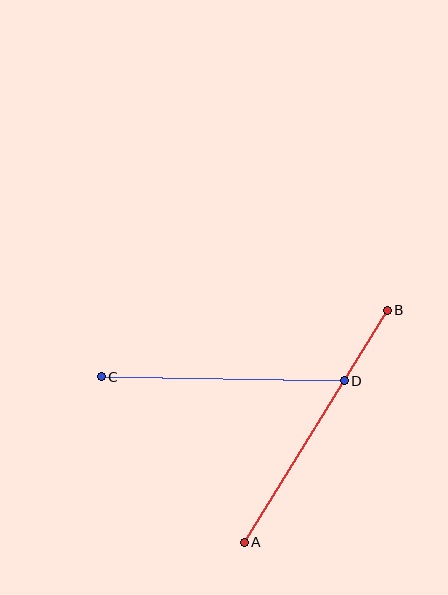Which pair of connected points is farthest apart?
Points A and B are farthest apart.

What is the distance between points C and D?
The distance is approximately 243 pixels.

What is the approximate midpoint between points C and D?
The midpoint is at approximately (223, 379) pixels.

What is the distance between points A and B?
The distance is approximately 273 pixels.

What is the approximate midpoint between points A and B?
The midpoint is at approximately (316, 426) pixels.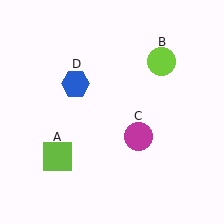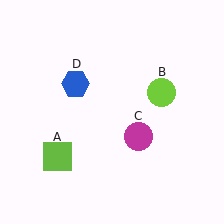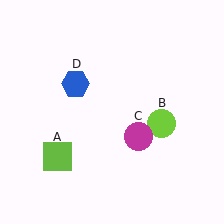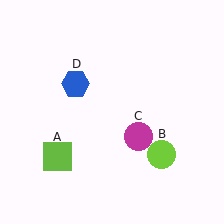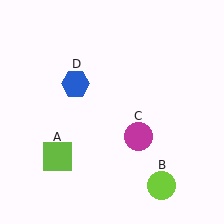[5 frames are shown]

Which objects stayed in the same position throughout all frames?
Lime square (object A) and magenta circle (object C) and blue hexagon (object D) remained stationary.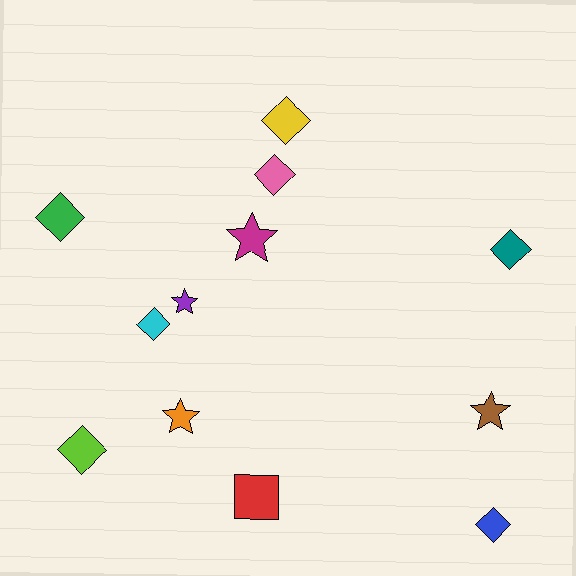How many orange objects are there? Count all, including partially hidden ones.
There is 1 orange object.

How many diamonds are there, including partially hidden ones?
There are 7 diamonds.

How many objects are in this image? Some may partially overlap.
There are 12 objects.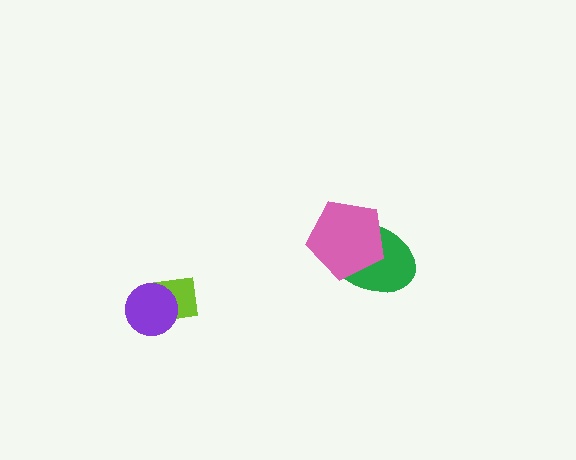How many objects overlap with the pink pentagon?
1 object overlaps with the pink pentagon.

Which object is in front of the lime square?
The purple circle is in front of the lime square.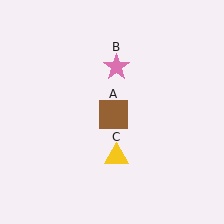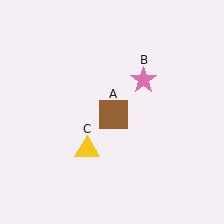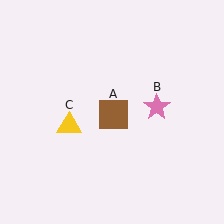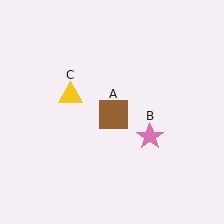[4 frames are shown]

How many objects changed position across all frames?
2 objects changed position: pink star (object B), yellow triangle (object C).